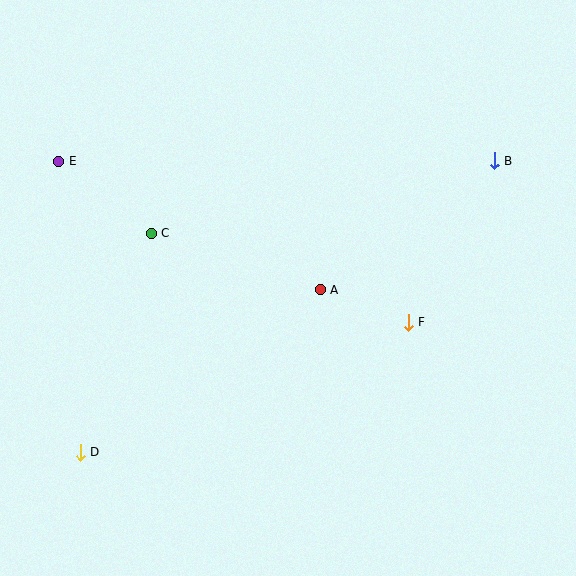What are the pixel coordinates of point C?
Point C is at (151, 233).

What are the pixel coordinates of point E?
Point E is at (59, 162).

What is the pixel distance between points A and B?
The distance between A and B is 217 pixels.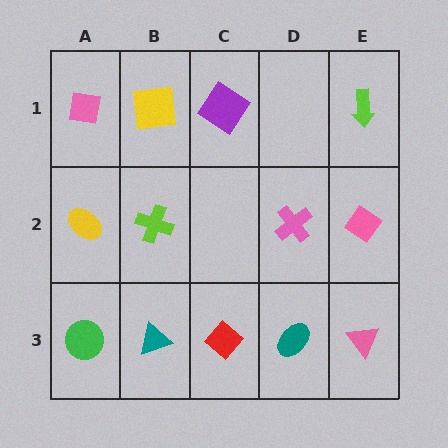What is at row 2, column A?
A yellow ellipse.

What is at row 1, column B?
A yellow square.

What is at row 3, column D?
A teal ellipse.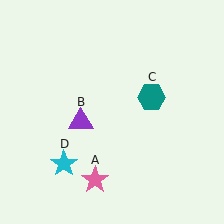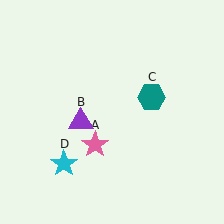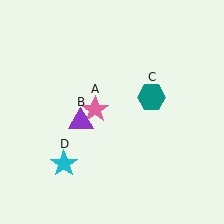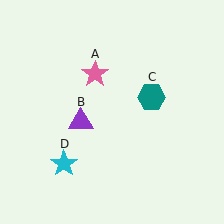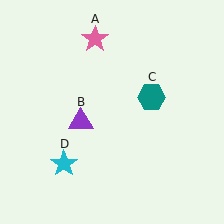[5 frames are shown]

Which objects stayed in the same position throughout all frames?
Purple triangle (object B) and teal hexagon (object C) and cyan star (object D) remained stationary.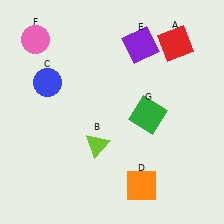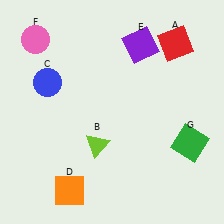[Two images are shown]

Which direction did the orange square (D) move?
The orange square (D) moved left.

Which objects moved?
The objects that moved are: the orange square (D), the green square (G).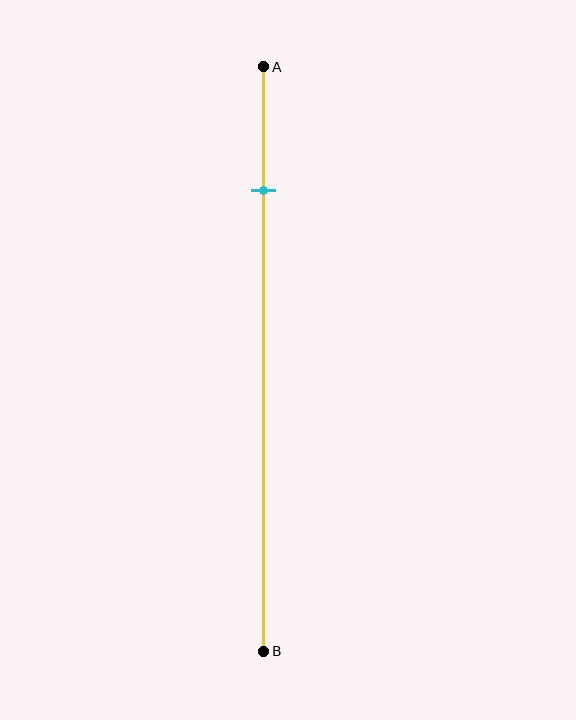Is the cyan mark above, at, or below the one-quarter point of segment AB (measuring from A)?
The cyan mark is above the one-quarter point of segment AB.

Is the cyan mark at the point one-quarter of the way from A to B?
No, the mark is at about 20% from A, not at the 25% one-quarter point.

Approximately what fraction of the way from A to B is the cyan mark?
The cyan mark is approximately 20% of the way from A to B.